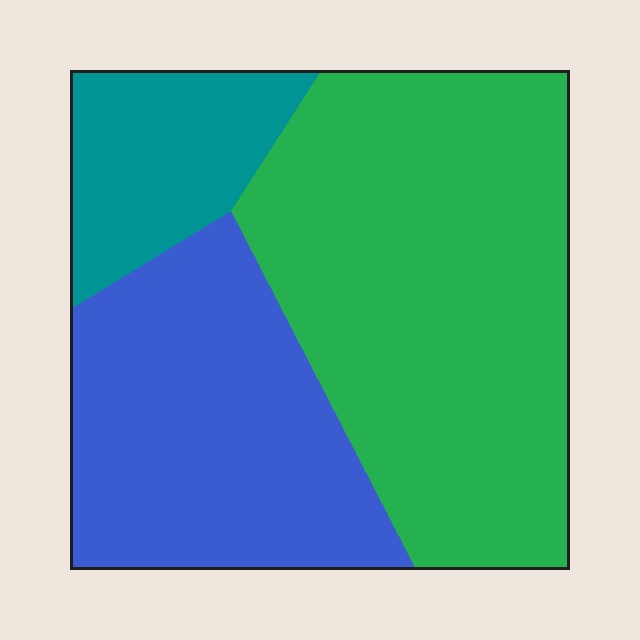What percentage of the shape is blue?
Blue takes up about one third (1/3) of the shape.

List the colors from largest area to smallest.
From largest to smallest: green, blue, teal.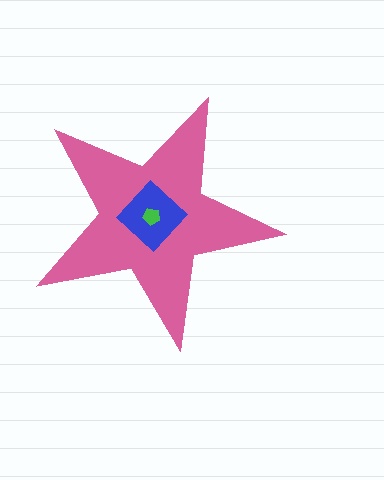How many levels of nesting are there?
3.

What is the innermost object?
The green pentagon.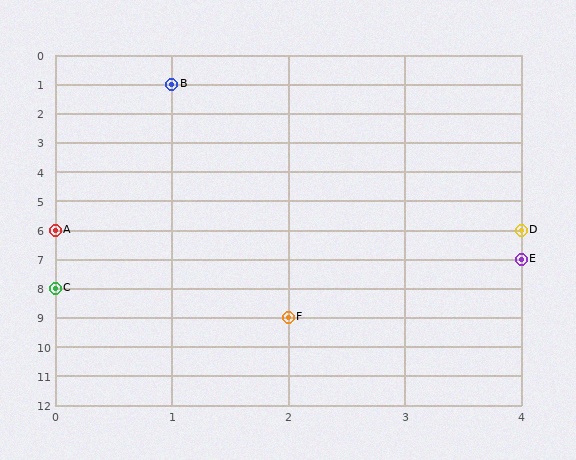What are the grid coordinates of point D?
Point D is at grid coordinates (4, 6).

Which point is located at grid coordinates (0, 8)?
Point C is at (0, 8).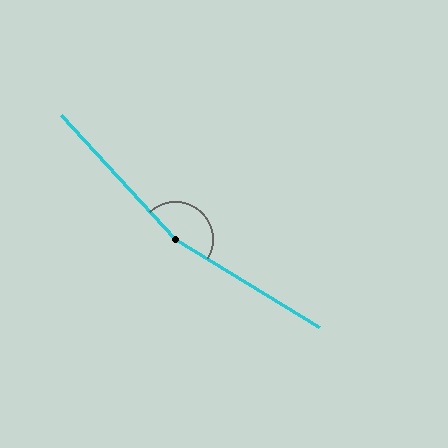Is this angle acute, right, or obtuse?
It is obtuse.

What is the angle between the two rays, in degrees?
Approximately 164 degrees.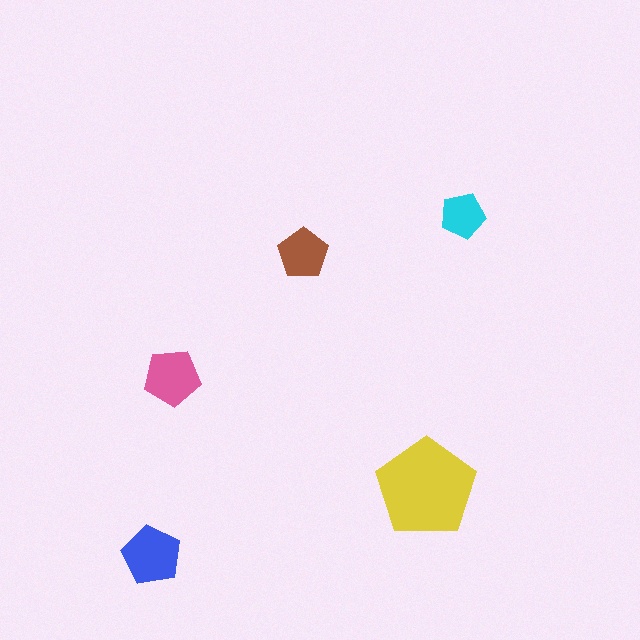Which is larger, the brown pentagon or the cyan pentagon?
The brown one.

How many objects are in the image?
There are 5 objects in the image.